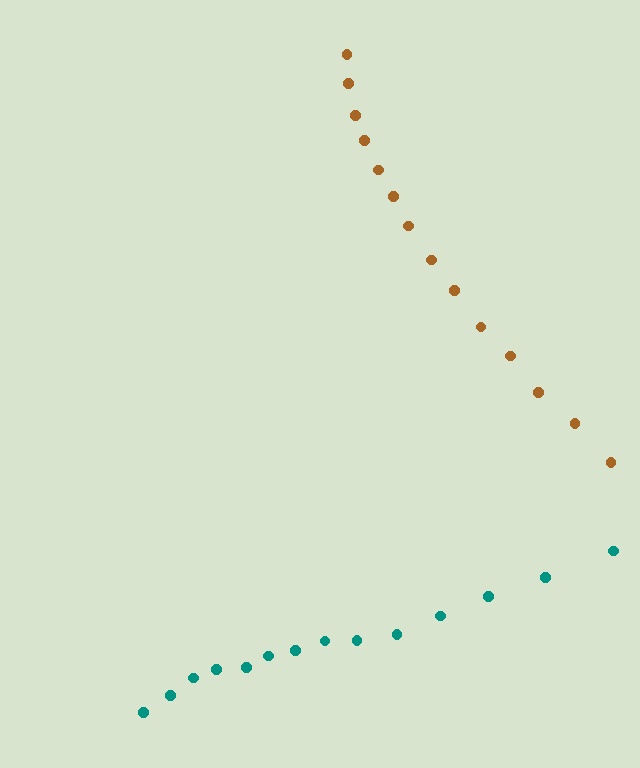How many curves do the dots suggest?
There are 2 distinct paths.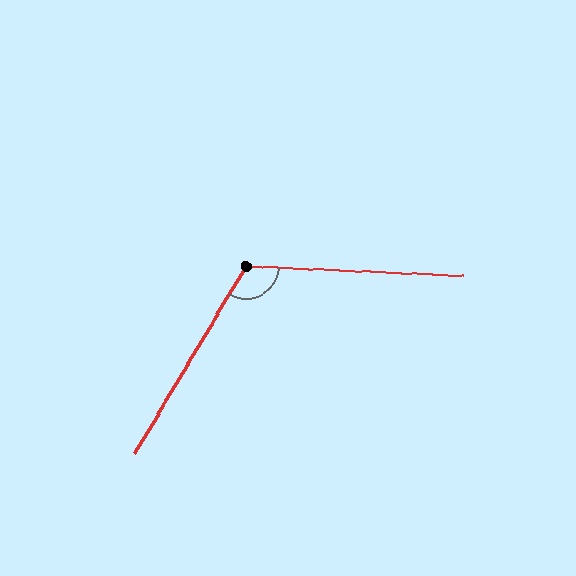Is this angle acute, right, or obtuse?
It is obtuse.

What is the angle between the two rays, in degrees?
Approximately 118 degrees.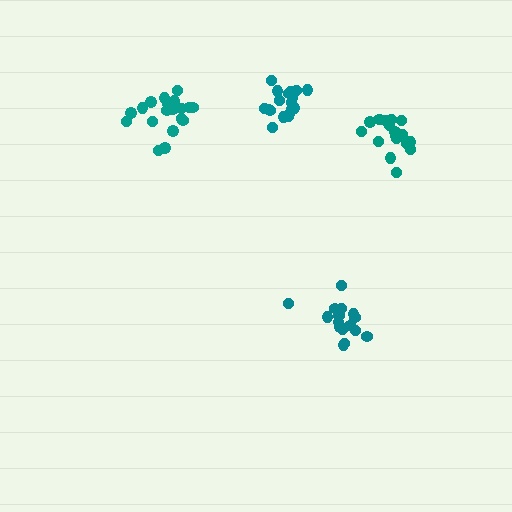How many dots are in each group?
Group 1: 17 dots, Group 2: 18 dots, Group 3: 19 dots, Group 4: 19 dots (73 total).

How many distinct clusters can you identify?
There are 4 distinct clusters.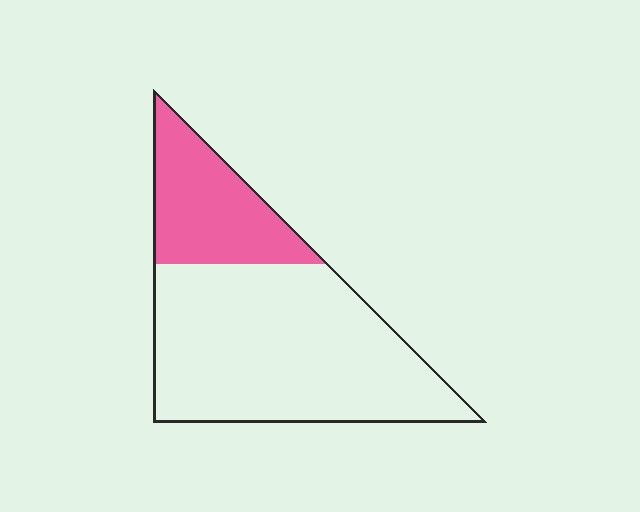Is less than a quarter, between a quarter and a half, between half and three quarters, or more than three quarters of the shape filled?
Between a quarter and a half.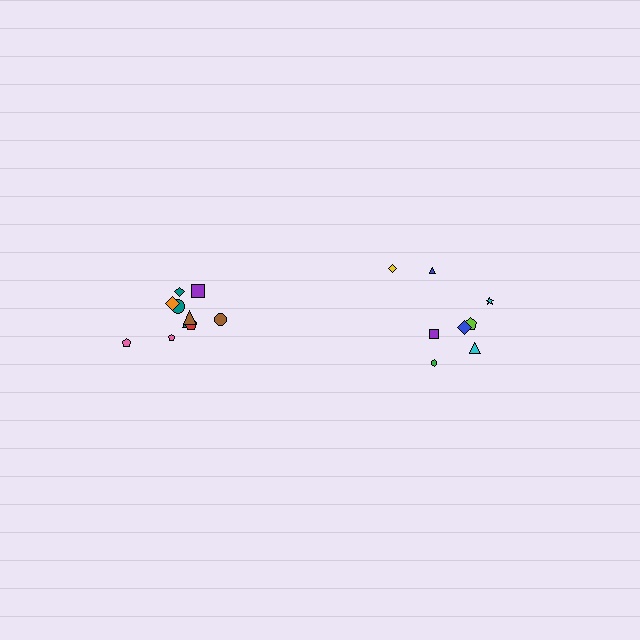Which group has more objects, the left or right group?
The left group.